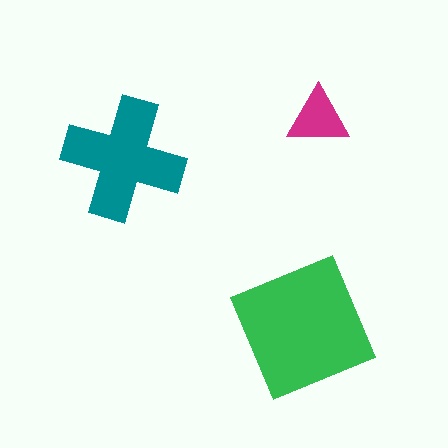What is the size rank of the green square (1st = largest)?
1st.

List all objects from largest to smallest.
The green square, the teal cross, the magenta triangle.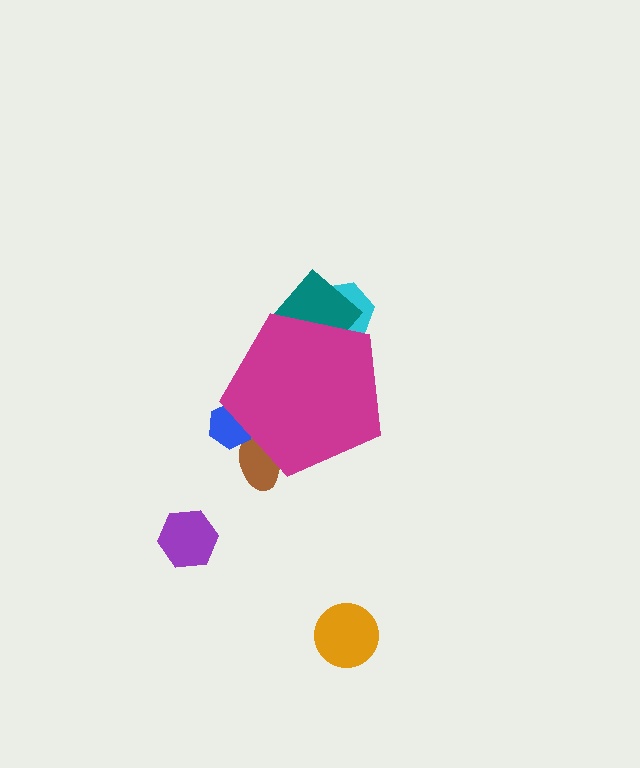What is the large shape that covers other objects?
A magenta pentagon.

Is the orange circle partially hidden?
No, the orange circle is fully visible.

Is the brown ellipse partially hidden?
Yes, the brown ellipse is partially hidden behind the magenta pentagon.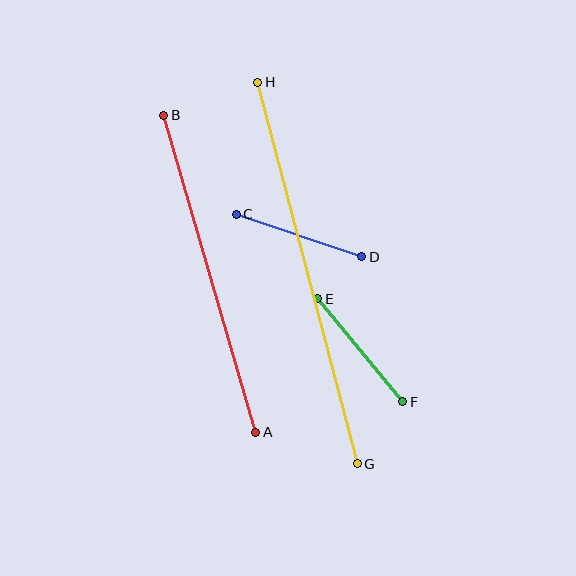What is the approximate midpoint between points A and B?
The midpoint is at approximately (210, 274) pixels.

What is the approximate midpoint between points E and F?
The midpoint is at approximately (360, 350) pixels.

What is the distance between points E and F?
The distance is approximately 134 pixels.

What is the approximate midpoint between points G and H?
The midpoint is at approximately (307, 273) pixels.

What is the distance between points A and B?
The distance is approximately 330 pixels.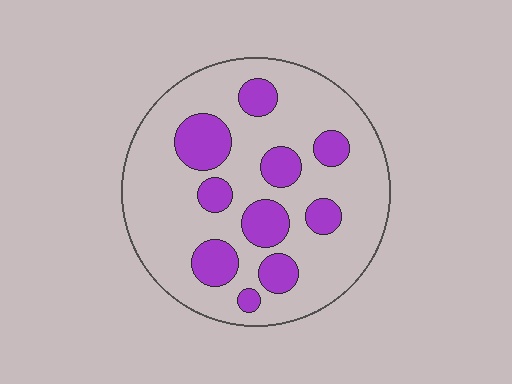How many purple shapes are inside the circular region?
10.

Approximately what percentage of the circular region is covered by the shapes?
Approximately 25%.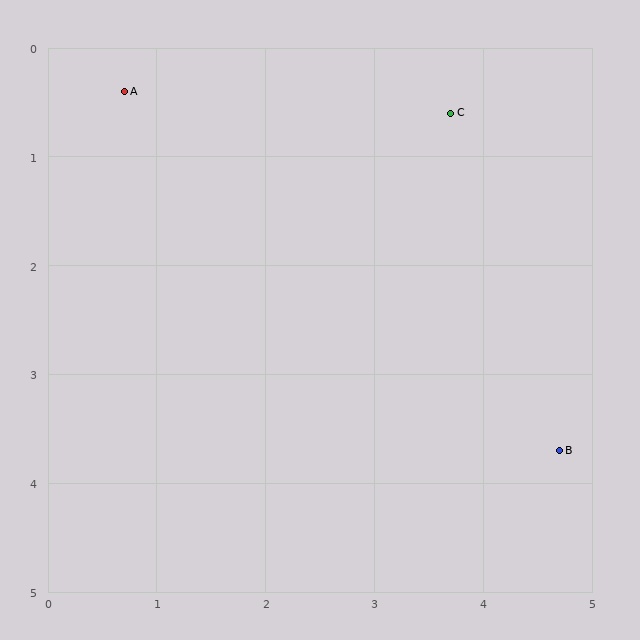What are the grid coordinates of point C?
Point C is at approximately (3.7, 0.6).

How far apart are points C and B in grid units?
Points C and B are about 3.3 grid units apart.